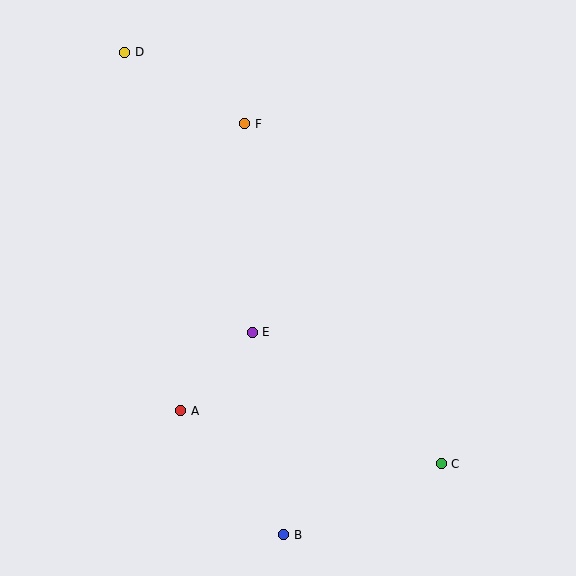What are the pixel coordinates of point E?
Point E is at (252, 332).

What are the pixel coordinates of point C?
Point C is at (441, 464).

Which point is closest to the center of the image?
Point E at (252, 332) is closest to the center.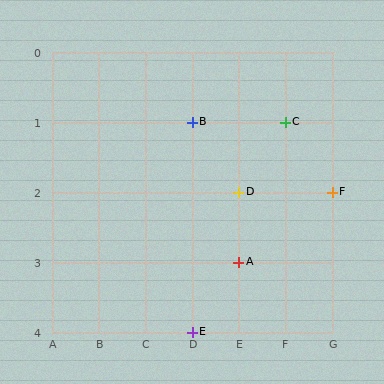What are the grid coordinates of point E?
Point E is at grid coordinates (D, 4).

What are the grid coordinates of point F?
Point F is at grid coordinates (G, 2).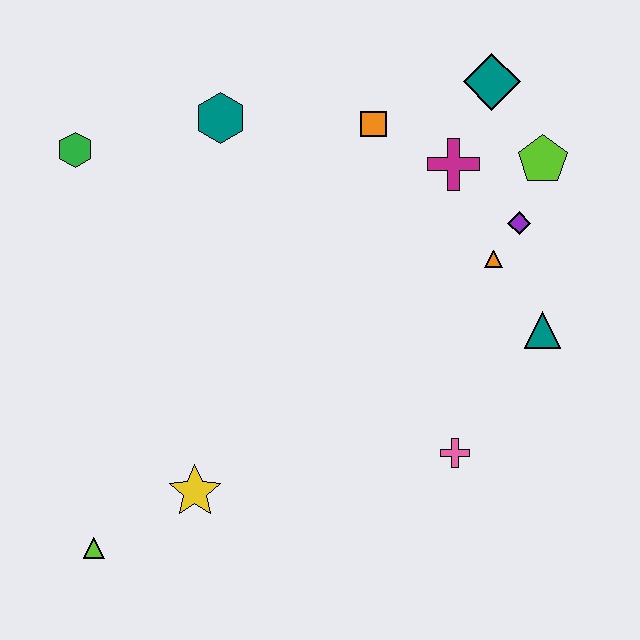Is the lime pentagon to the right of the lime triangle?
Yes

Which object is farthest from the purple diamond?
The lime triangle is farthest from the purple diamond.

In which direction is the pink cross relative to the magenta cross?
The pink cross is below the magenta cross.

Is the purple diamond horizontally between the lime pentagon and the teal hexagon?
Yes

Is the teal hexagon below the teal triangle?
No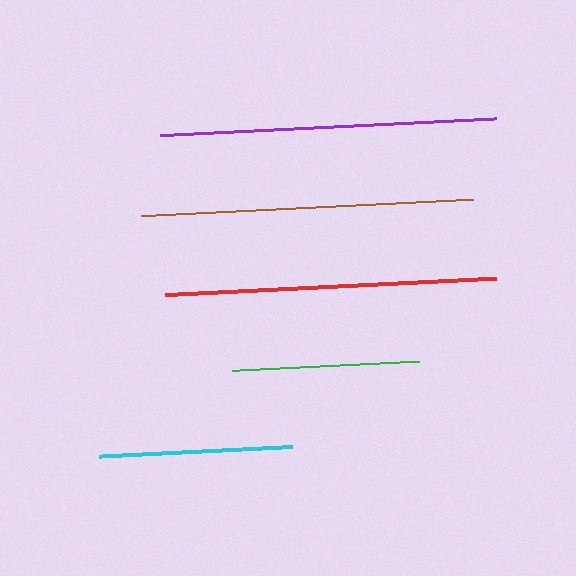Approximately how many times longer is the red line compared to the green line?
The red line is approximately 1.8 times the length of the green line.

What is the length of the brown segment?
The brown segment is approximately 333 pixels long.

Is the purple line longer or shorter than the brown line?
The purple line is longer than the brown line.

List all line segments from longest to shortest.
From longest to shortest: purple, brown, red, cyan, green.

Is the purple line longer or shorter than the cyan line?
The purple line is longer than the cyan line.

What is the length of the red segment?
The red segment is approximately 331 pixels long.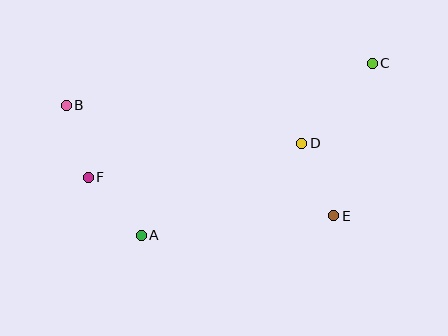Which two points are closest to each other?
Points B and F are closest to each other.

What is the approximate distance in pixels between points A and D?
The distance between A and D is approximately 185 pixels.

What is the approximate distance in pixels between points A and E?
The distance between A and E is approximately 193 pixels.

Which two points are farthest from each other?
Points B and C are farthest from each other.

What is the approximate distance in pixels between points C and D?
The distance between C and D is approximately 106 pixels.